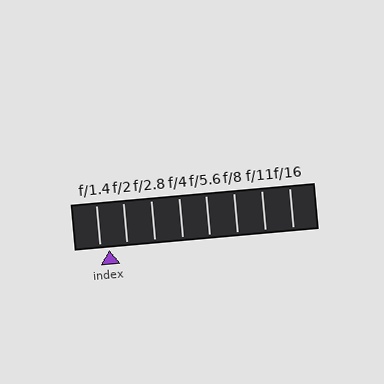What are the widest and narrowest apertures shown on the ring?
The widest aperture shown is f/1.4 and the narrowest is f/16.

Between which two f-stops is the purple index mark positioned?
The index mark is between f/1.4 and f/2.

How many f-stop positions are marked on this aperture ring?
There are 8 f-stop positions marked.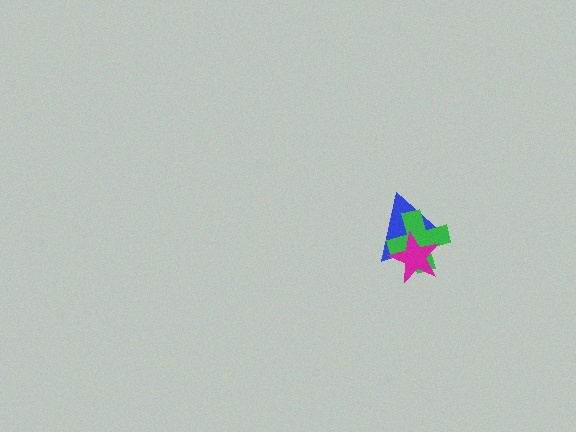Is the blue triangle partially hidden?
Yes, it is partially covered by another shape.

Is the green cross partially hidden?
Yes, it is partially covered by another shape.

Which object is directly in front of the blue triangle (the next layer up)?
The green cross is directly in front of the blue triangle.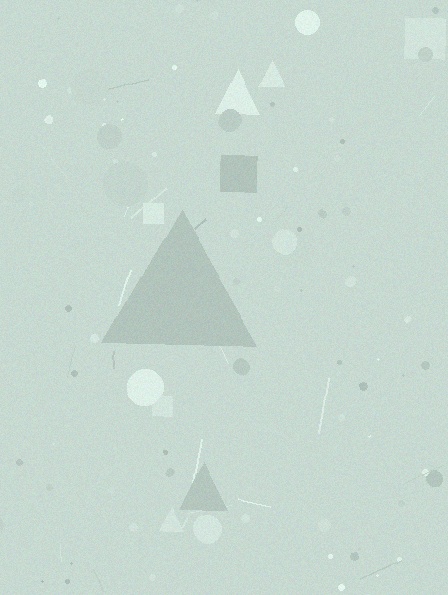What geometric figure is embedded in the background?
A triangle is embedded in the background.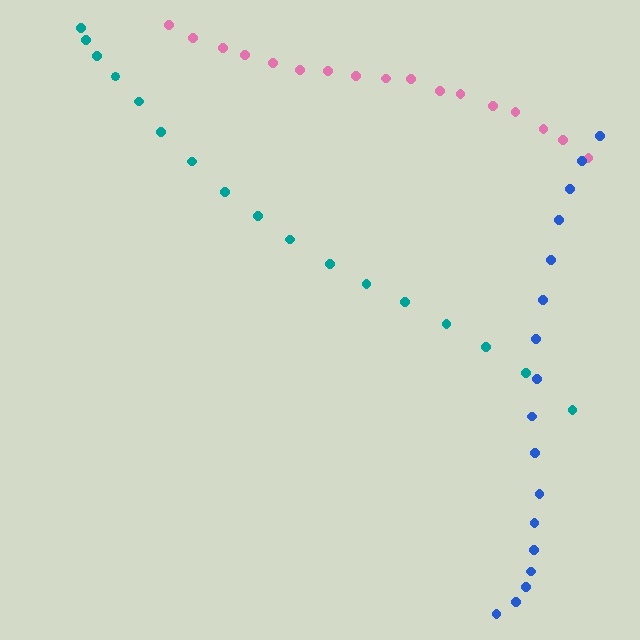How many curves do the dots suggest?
There are 3 distinct paths.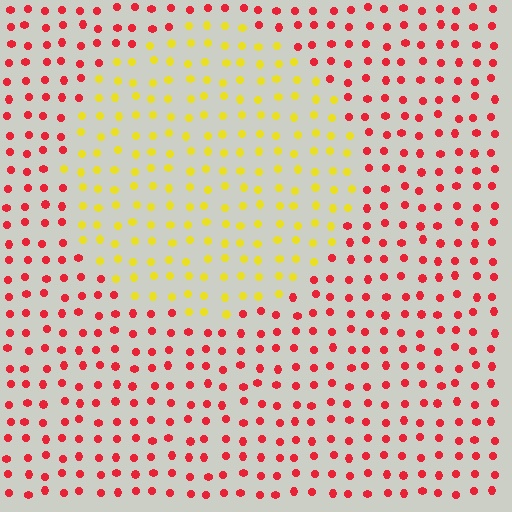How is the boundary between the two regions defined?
The boundary is defined purely by a slight shift in hue (about 63 degrees). Spacing, size, and orientation are identical on both sides.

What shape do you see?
I see a circle.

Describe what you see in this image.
The image is filled with small red elements in a uniform arrangement. A circle-shaped region is visible where the elements are tinted to a slightly different hue, forming a subtle color boundary.